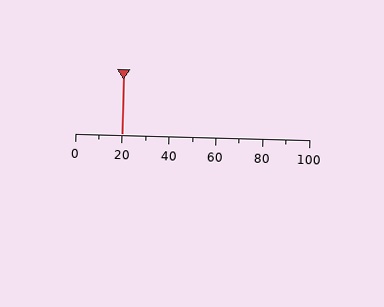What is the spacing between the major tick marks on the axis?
The major ticks are spaced 20 apart.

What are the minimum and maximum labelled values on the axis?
The axis runs from 0 to 100.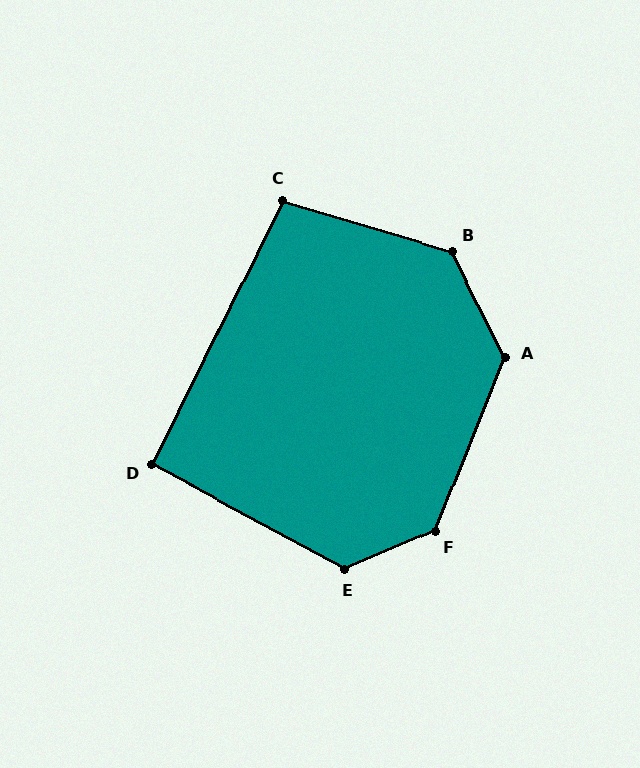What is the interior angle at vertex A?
Approximately 132 degrees (obtuse).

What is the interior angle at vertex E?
Approximately 129 degrees (obtuse).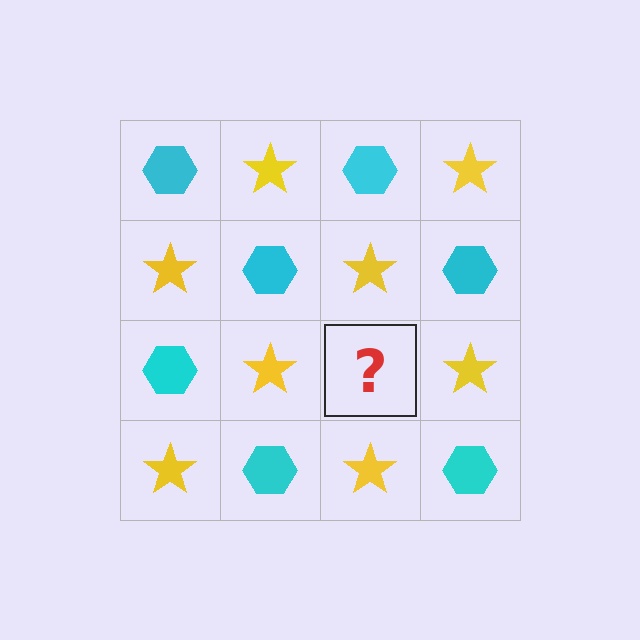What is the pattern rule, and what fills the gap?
The rule is that it alternates cyan hexagon and yellow star in a checkerboard pattern. The gap should be filled with a cyan hexagon.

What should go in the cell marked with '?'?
The missing cell should contain a cyan hexagon.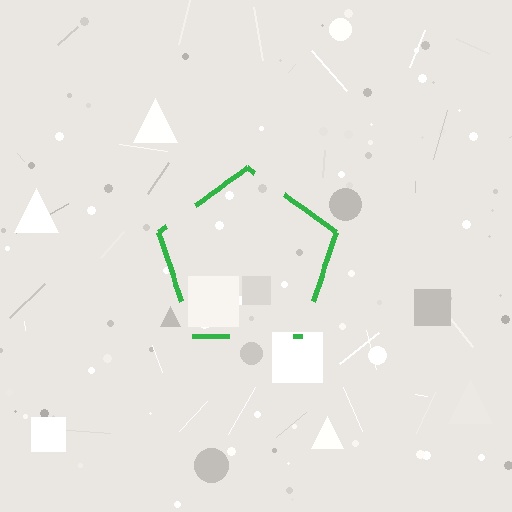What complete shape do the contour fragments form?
The contour fragments form a pentagon.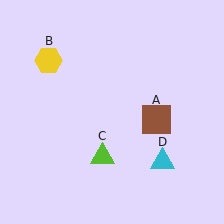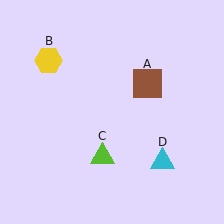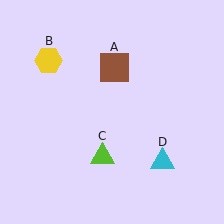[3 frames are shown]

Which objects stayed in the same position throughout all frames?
Yellow hexagon (object B) and lime triangle (object C) and cyan triangle (object D) remained stationary.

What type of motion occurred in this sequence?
The brown square (object A) rotated counterclockwise around the center of the scene.